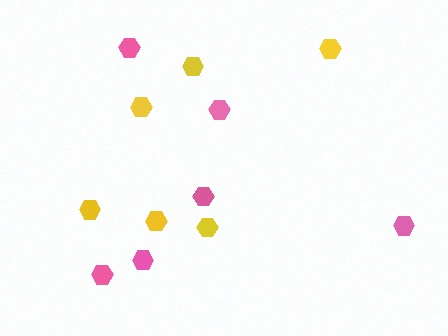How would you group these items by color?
There are 2 groups: one group of pink hexagons (6) and one group of yellow hexagons (6).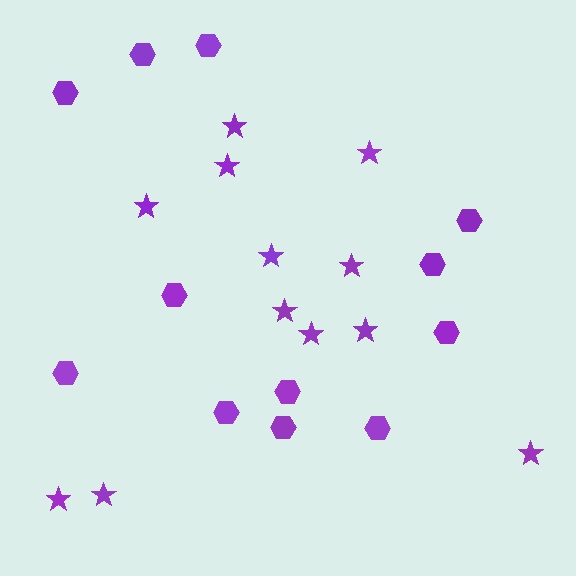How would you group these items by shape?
There are 2 groups: one group of stars (12) and one group of hexagons (12).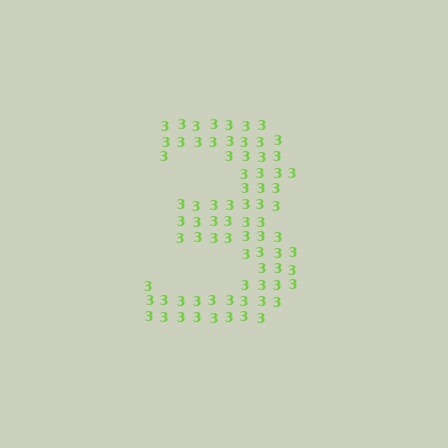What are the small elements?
The small elements are digit 3's.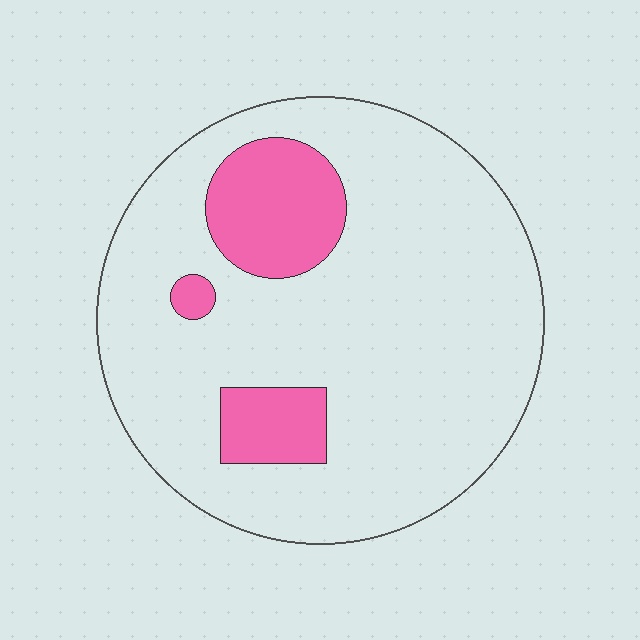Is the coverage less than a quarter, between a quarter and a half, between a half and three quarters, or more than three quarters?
Less than a quarter.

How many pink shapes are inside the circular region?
3.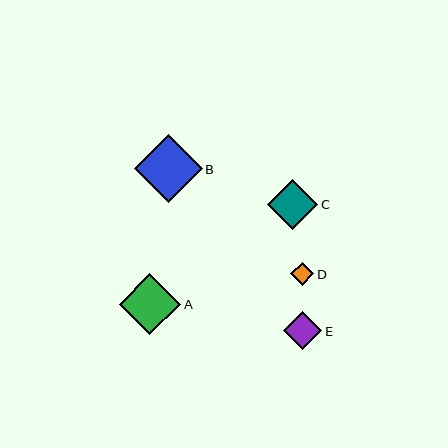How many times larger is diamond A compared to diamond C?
Diamond A is approximately 1.2 times the size of diamond C.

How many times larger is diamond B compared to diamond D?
Diamond B is approximately 2.9 times the size of diamond D.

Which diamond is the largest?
Diamond B is the largest with a size of approximately 67 pixels.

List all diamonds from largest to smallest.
From largest to smallest: B, A, C, E, D.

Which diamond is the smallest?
Diamond D is the smallest with a size of approximately 23 pixels.